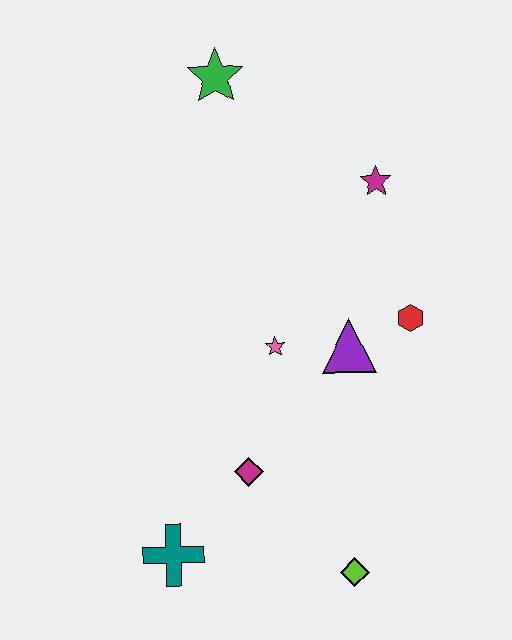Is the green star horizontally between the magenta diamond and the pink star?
No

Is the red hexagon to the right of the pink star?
Yes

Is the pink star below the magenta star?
Yes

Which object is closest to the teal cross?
The magenta diamond is closest to the teal cross.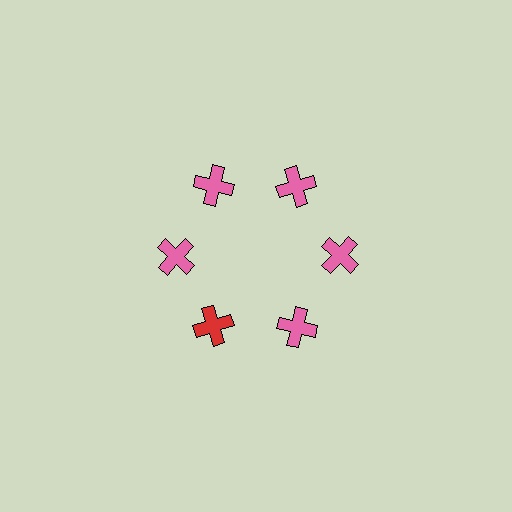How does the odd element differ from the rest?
It has a different color: red instead of pink.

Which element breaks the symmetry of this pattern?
The red cross at roughly the 7 o'clock position breaks the symmetry. All other shapes are pink crosses.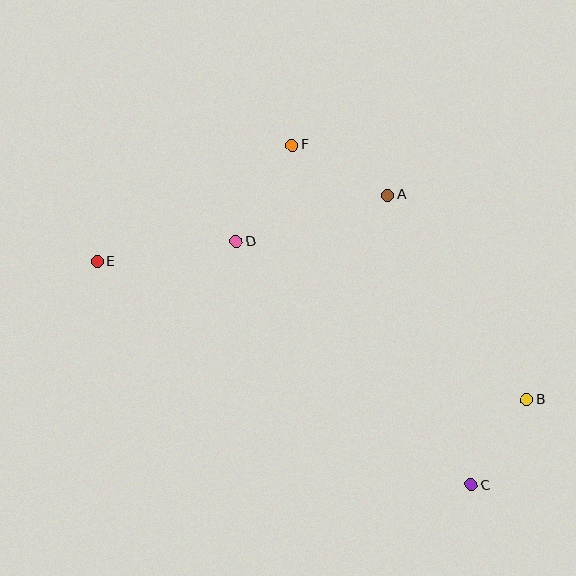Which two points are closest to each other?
Points B and C are closest to each other.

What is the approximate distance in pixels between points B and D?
The distance between B and D is approximately 331 pixels.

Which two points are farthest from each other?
Points B and E are farthest from each other.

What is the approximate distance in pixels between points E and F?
The distance between E and F is approximately 227 pixels.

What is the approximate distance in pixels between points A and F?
The distance between A and F is approximately 108 pixels.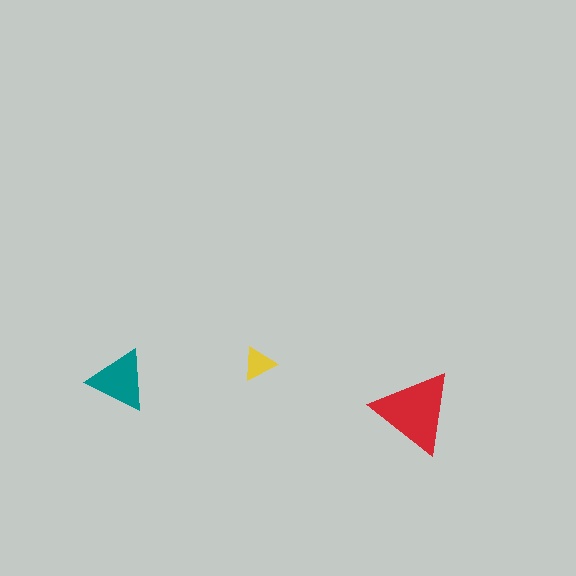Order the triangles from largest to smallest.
the red one, the teal one, the yellow one.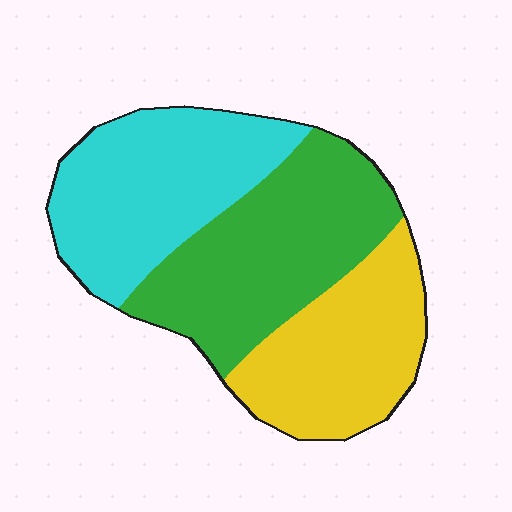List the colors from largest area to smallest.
From largest to smallest: green, cyan, yellow.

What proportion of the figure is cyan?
Cyan takes up about one third (1/3) of the figure.